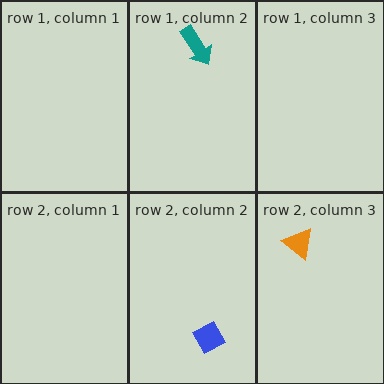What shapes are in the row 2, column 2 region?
The blue diamond.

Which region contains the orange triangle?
The row 2, column 3 region.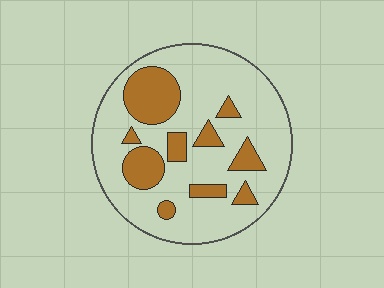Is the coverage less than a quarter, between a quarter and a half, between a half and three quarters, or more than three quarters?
Less than a quarter.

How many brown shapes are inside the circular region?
10.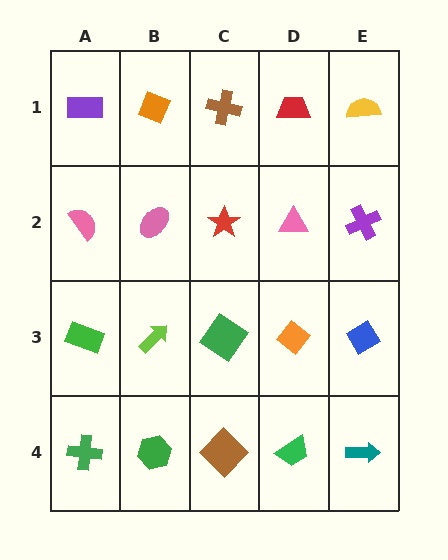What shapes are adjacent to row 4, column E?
A blue diamond (row 3, column E), a green trapezoid (row 4, column D).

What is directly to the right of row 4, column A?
A green hexagon.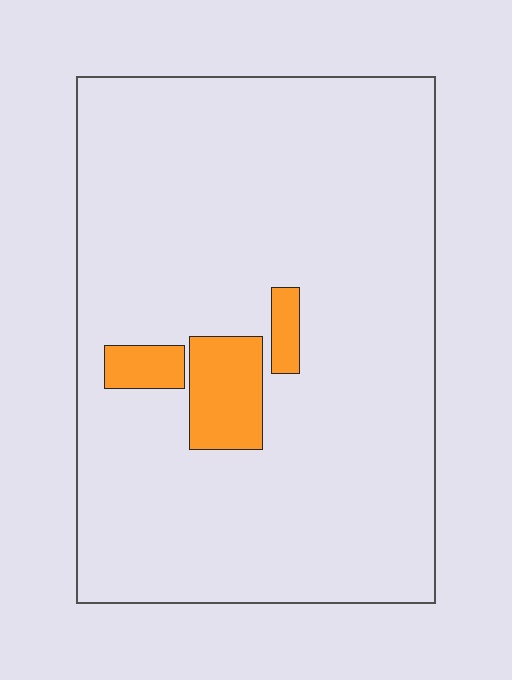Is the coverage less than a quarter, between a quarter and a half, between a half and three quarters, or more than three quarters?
Less than a quarter.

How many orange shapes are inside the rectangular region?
3.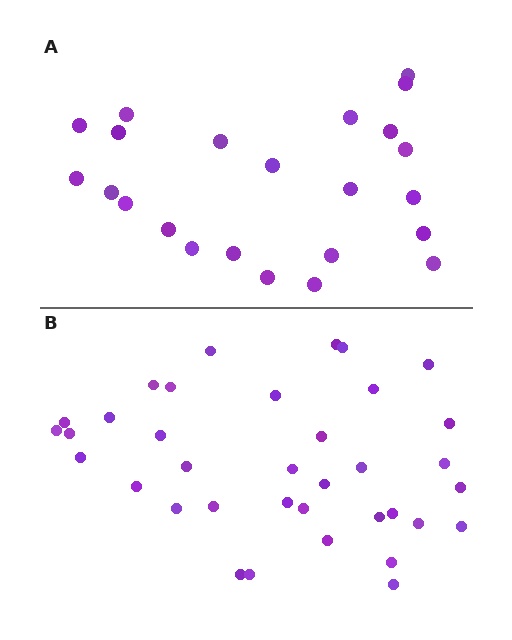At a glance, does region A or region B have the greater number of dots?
Region B (the bottom region) has more dots.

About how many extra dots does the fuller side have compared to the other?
Region B has approximately 15 more dots than region A.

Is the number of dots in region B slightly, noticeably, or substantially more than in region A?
Region B has substantially more. The ratio is roughly 1.6 to 1.